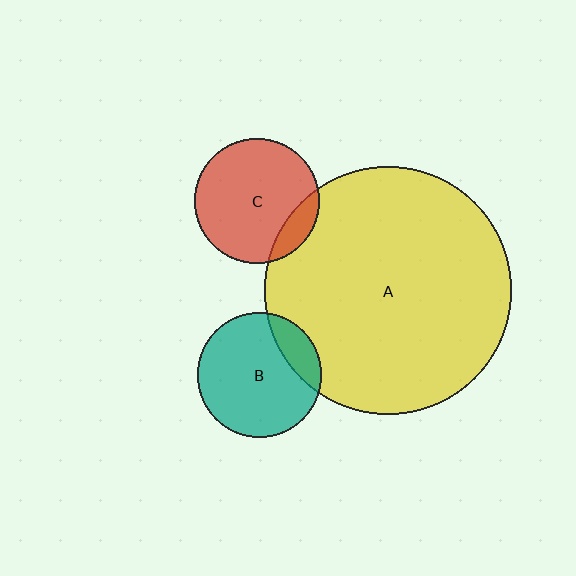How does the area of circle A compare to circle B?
Approximately 4.0 times.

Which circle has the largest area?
Circle A (yellow).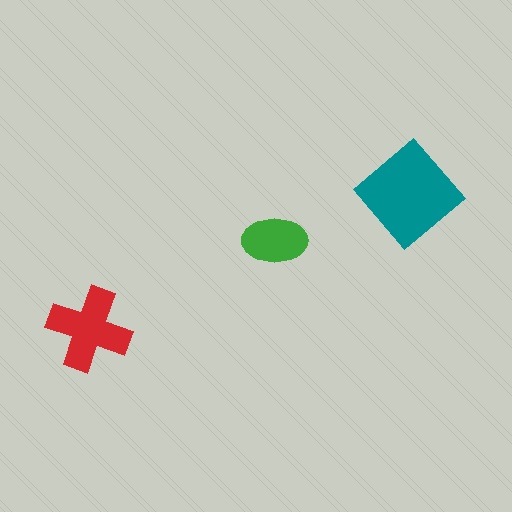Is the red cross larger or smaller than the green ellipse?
Larger.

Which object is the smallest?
The green ellipse.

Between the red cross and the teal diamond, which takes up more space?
The teal diamond.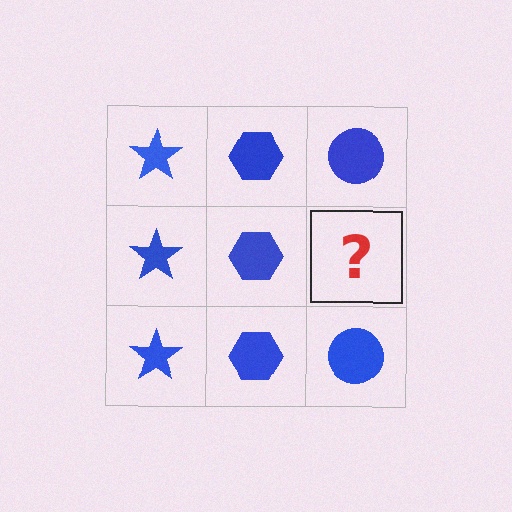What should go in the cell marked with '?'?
The missing cell should contain a blue circle.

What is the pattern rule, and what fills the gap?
The rule is that each column has a consistent shape. The gap should be filled with a blue circle.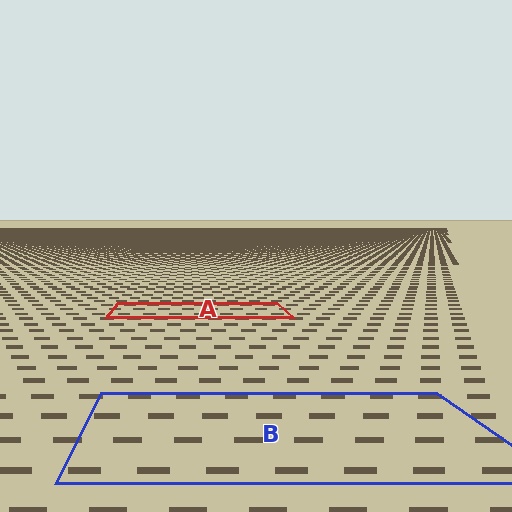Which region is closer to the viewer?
Region B is closer. The texture elements there are larger and more spread out.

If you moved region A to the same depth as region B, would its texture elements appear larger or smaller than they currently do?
They would appear larger. At a closer depth, the same texture elements are projected at a bigger on-screen size.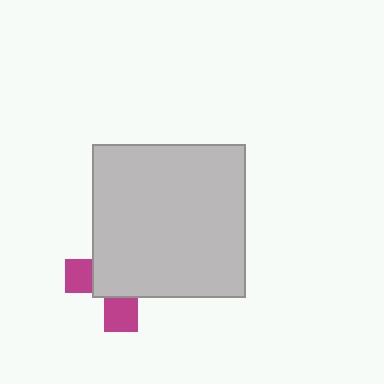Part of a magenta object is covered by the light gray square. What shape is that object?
It is a cross.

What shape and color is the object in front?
The object in front is a light gray square.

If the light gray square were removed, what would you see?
You would see the complete magenta cross.